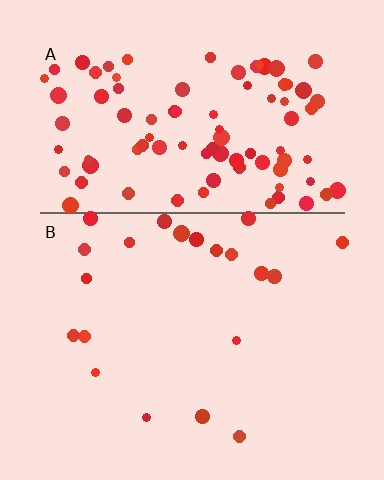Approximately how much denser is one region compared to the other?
Approximately 4.5× — region A over region B.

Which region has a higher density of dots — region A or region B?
A (the top).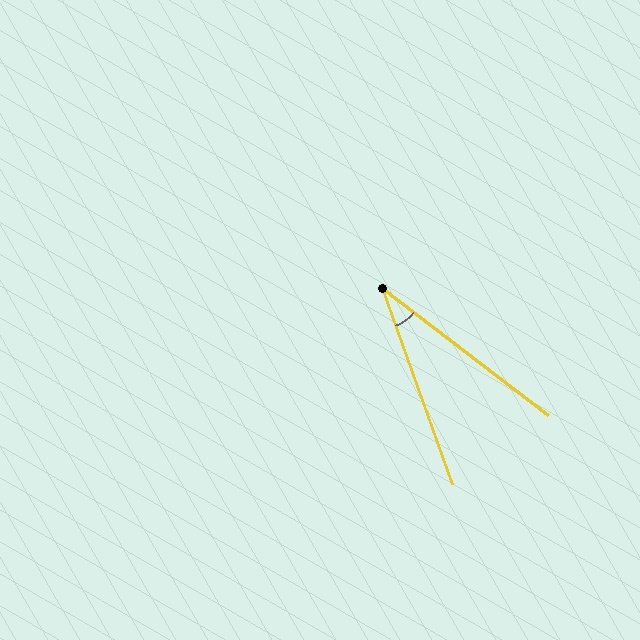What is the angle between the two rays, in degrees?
Approximately 33 degrees.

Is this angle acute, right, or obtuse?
It is acute.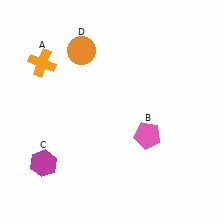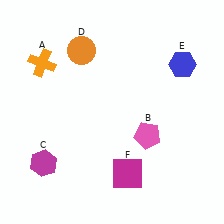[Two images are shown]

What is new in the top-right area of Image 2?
A blue hexagon (E) was added in the top-right area of Image 2.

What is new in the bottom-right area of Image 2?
A magenta square (F) was added in the bottom-right area of Image 2.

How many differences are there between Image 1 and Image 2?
There are 2 differences between the two images.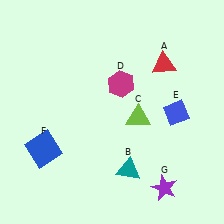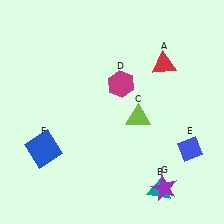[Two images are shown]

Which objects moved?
The objects that moved are: the teal triangle (B), the blue diamond (E).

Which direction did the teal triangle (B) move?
The teal triangle (B) moved right.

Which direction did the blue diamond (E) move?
The blue diamond (E) moved down.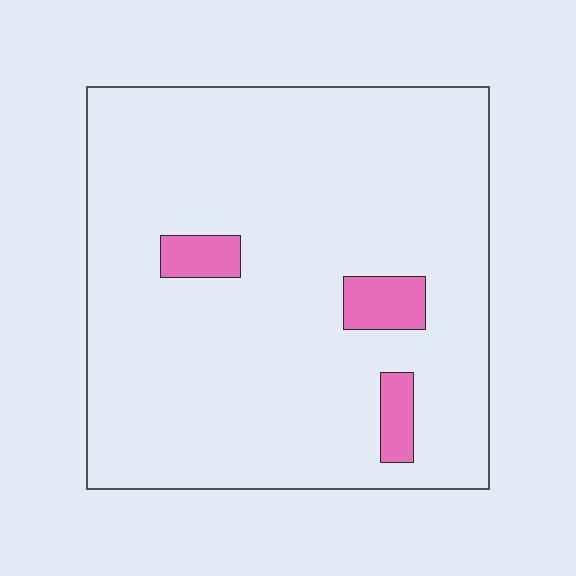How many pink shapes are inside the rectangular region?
3.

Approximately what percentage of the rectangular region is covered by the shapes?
Approximately 5%.